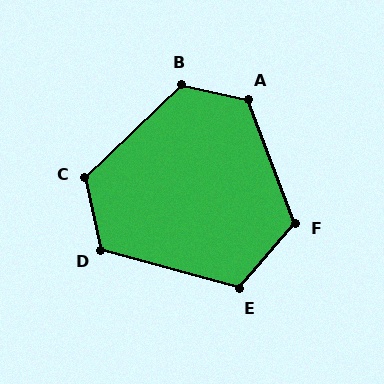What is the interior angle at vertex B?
Approximately 123 degrees (obtuse).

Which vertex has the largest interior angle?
A, at approximately 124 degrees.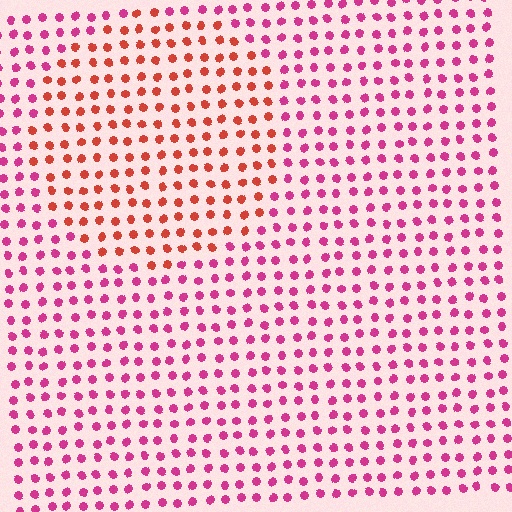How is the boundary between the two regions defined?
The boundary is defined purely by a slight shift in hue (about 40 degrees). Spacing, size, and orientation are identical on both sides.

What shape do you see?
I see a circle.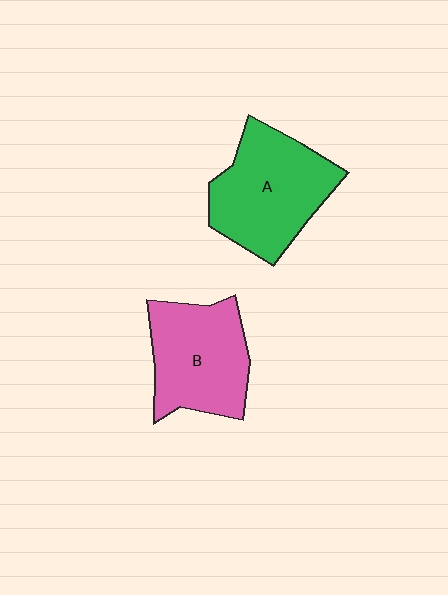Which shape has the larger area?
Shape A (green).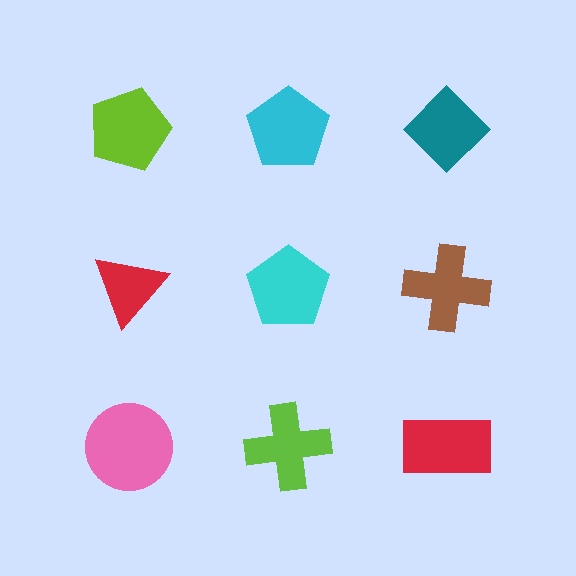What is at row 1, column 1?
A lime pentagon.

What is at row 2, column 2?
A cyan pentagon.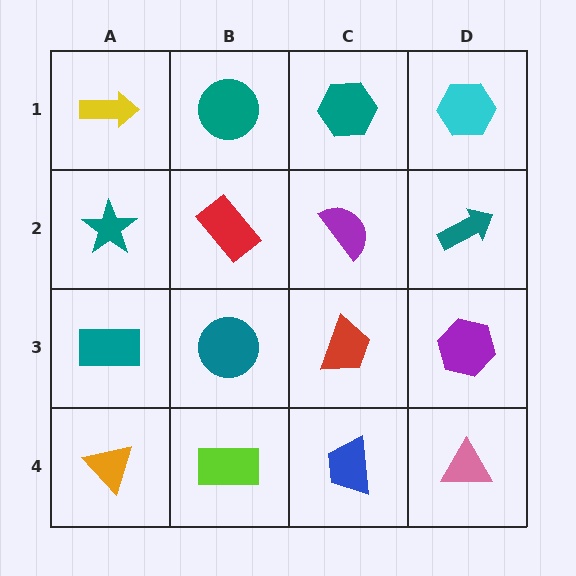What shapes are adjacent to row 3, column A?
A teal star (row 2, column A), an orange triangle (row 4, column A), a teal circle (row 3, column B).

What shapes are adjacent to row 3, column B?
A red rectangle (row 2, column B), a lime rectangle (row 4, column B), a teal rectangle (row 3, column A), a red trapezoid (row 3, column C).